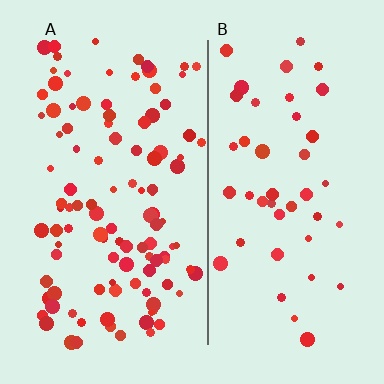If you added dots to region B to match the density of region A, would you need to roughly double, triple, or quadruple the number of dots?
Approximately double.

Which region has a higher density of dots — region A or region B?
A (the left).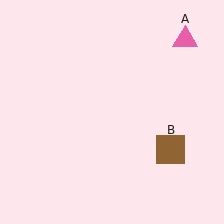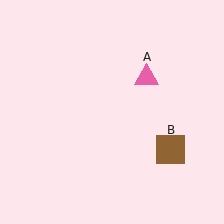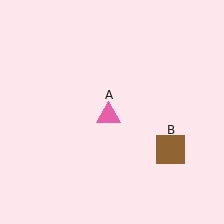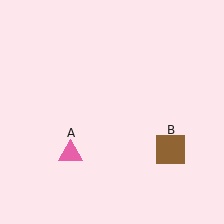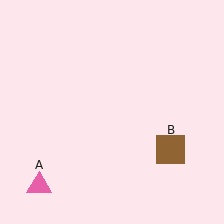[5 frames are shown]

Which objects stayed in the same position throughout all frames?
Brown square (object B) remained stationary.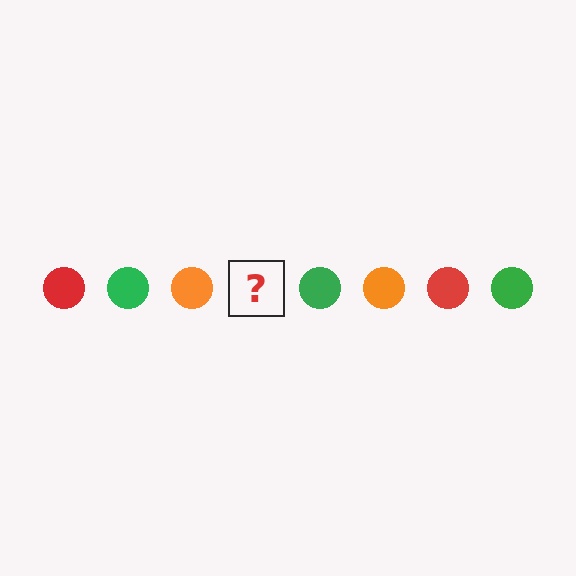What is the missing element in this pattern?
The missing element is a red circle.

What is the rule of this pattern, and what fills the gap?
The rule is that the pattern cycles through red, green, orange circles. The gap should be filled with a red circle.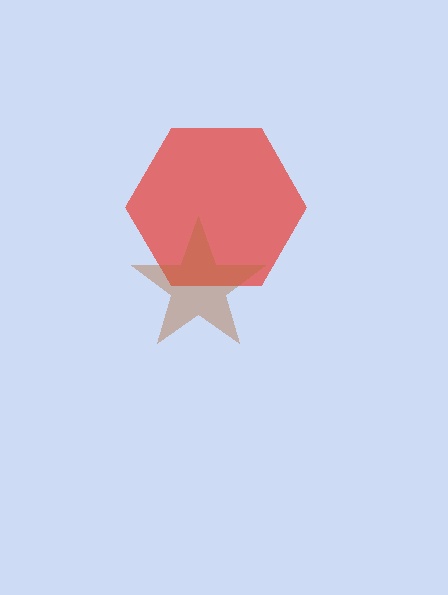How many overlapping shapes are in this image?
There are 2 overlapping shapes in the image.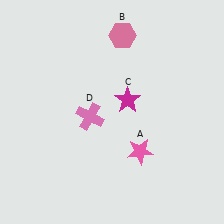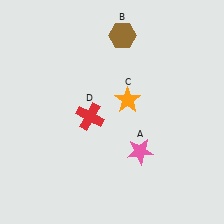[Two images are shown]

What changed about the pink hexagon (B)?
In Image 1, B is pink. In Image 2, it changed to brown.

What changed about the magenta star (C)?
In Image 1, C is magenta. In Image 2, it changed to orange.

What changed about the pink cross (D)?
In Image 1, D is pink. In Image 2, it changed to red.